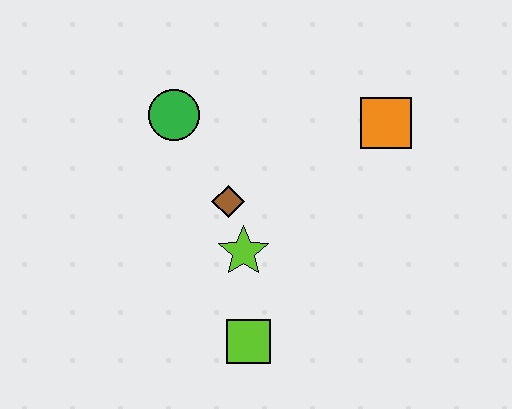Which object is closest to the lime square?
The lime star is closest to the lime square.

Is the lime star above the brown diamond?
No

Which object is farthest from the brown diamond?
The orange square is farthest from the brown diamond.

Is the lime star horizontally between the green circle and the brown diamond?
No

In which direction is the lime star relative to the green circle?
The lime star is below the green circle.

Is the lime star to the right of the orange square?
No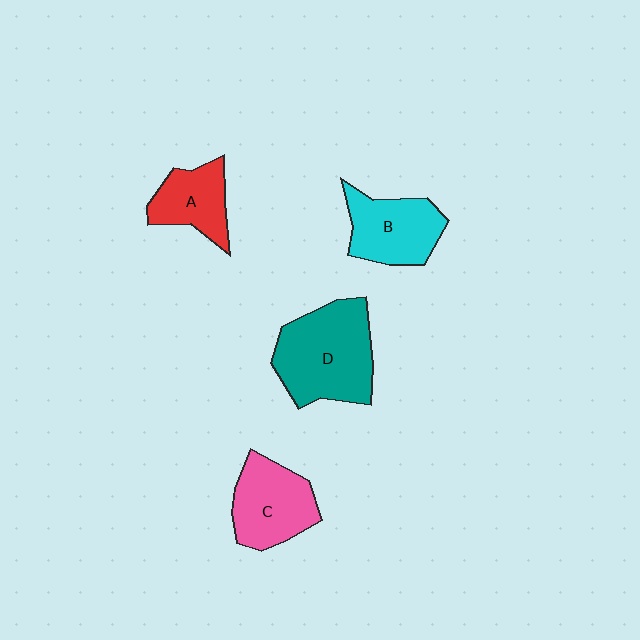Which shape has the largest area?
Shape D (teal).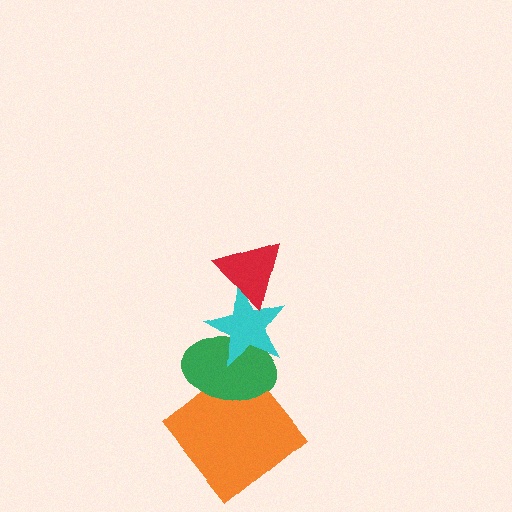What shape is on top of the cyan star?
The red triangle is on top of the cyan star.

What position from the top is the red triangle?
The red triangle is 1st from the top.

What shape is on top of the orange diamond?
The green ellipse is on top of the orange diamond.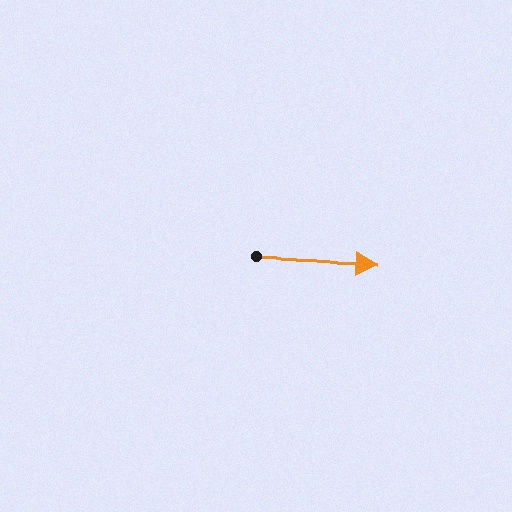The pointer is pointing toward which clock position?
Roughly 3 o'clock.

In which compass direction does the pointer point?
East.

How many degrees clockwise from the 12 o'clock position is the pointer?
Approximately 93 degrees.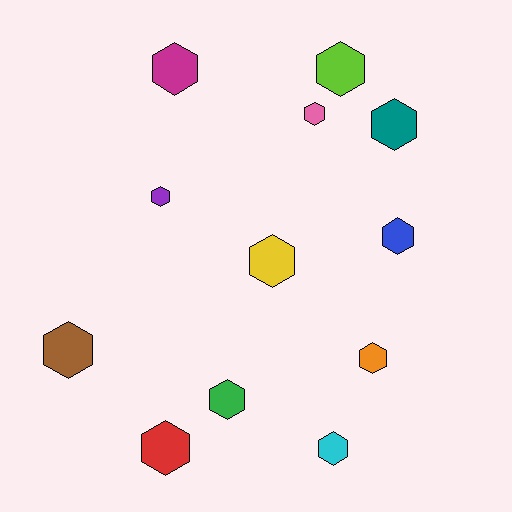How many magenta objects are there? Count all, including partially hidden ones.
There is 1 magenta object.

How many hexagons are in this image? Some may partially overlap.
There are 12 hexagons.